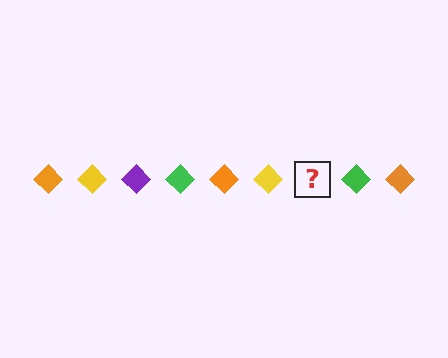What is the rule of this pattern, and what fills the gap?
The rule is that the pattern cycles through orange, yellow, purple, green diamonds. The gap should be filled with a purple diamond.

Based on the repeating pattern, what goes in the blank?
The blank should be a purple diamond.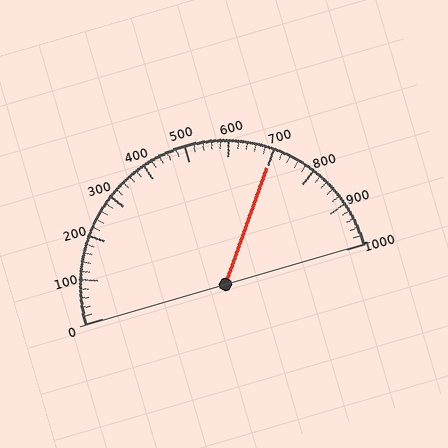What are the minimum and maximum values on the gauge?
The gauge ranges from 0 to 1000.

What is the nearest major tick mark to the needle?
The nearest major tick mark is 700.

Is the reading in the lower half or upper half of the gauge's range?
The reading is in the upper half of the range (0 to 1000).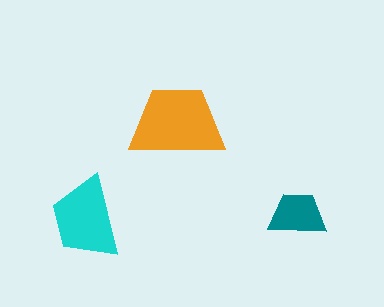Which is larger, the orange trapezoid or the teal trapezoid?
The orange one.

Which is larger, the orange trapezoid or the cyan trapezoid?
The orange one.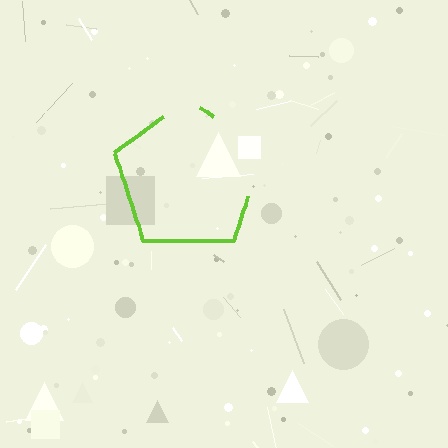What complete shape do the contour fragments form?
The contour fragments form a pentagon.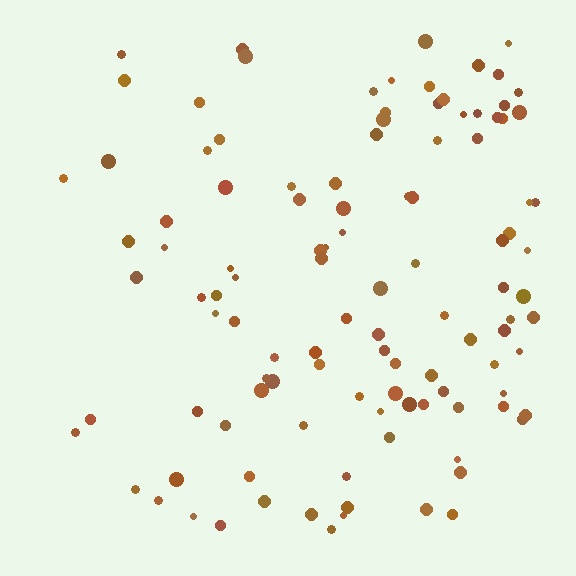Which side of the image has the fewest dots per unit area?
The left.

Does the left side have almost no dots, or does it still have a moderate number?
Still a moderate number, just noticeably fewer than the right.